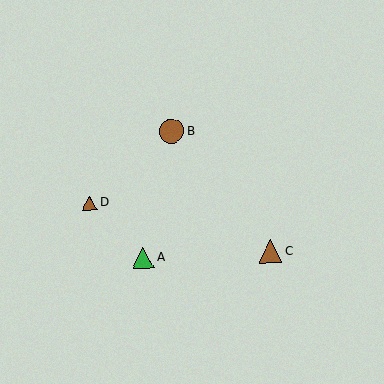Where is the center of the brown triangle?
The center of the brown triangle is at (270, 252).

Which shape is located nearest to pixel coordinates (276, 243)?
The brown triangle (labeled C) at (270, 252) is nearest to that location.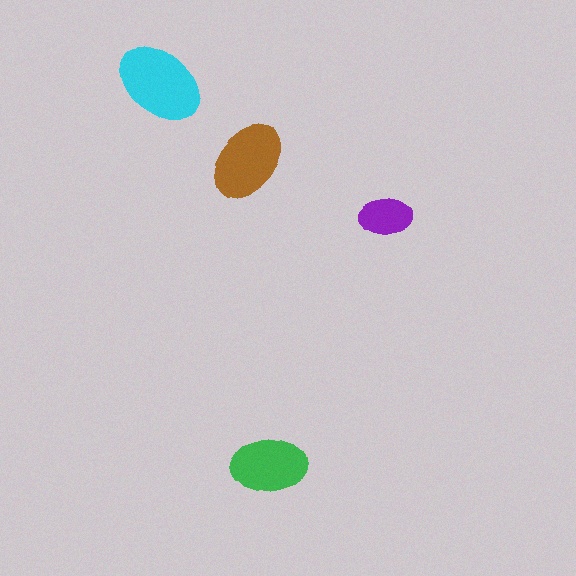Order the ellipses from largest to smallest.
the cyan one, the brown one, the green one, the purple one.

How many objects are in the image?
There are 4 objects in the image.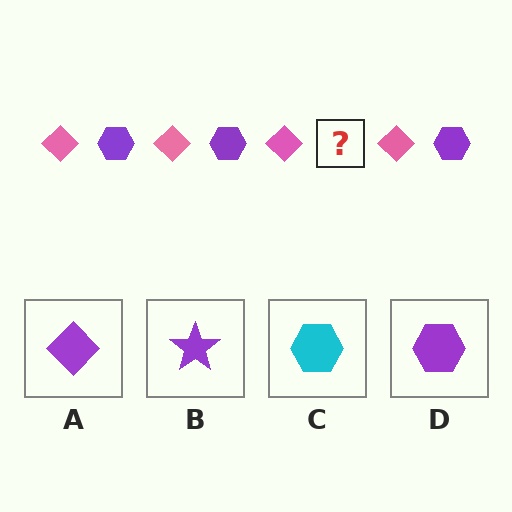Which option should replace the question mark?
Option D.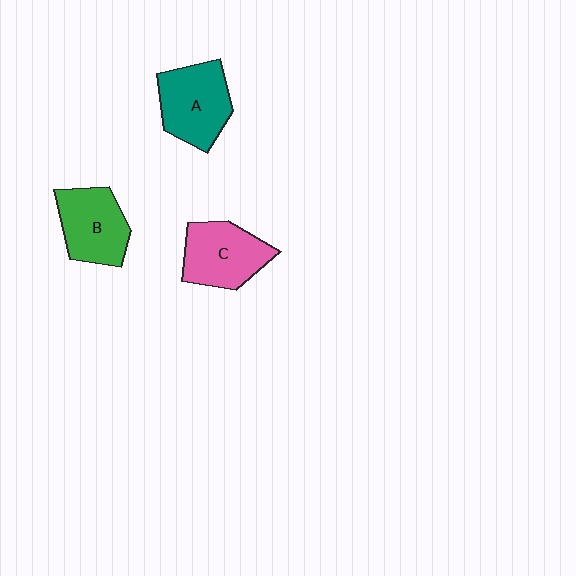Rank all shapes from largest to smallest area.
From largest to smallest: A (teal), C (pink), B (green).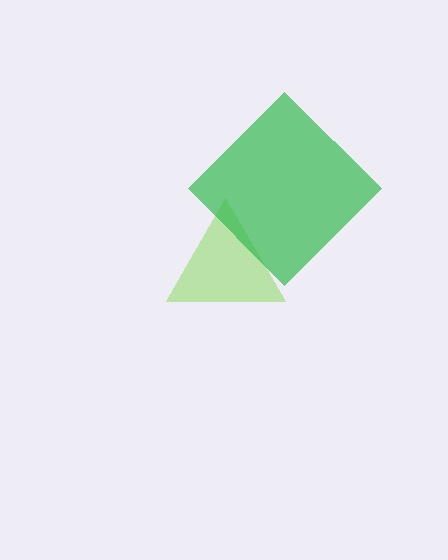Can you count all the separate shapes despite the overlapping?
Yes, there are 2 separate shapes.